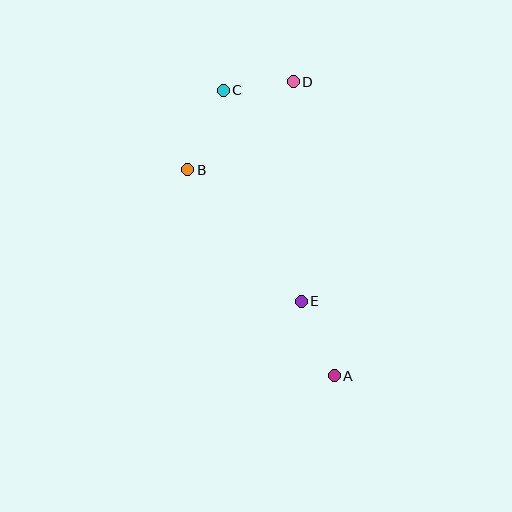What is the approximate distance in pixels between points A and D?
The distance between A and D is approximately 297 pixels.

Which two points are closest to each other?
Points C and D are closest to each other.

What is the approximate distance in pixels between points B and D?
The distance between B and D is approximately 137 pixels.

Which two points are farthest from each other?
Points A and C are farthest from each other.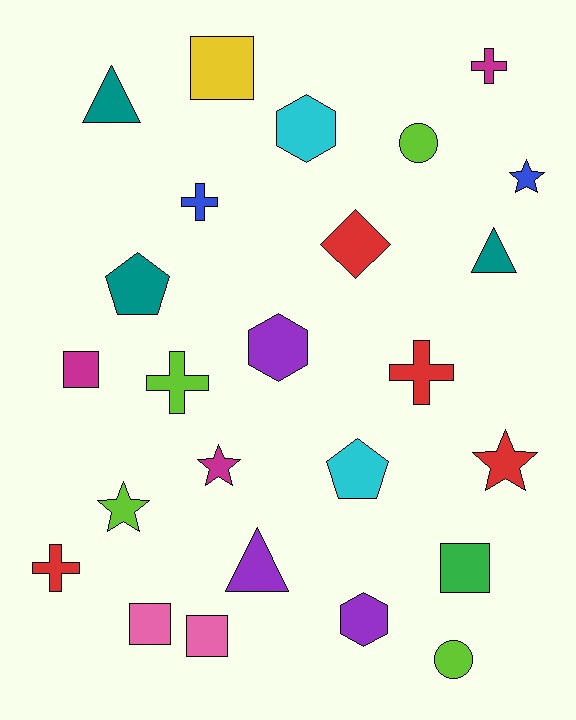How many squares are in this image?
There are 5 squares.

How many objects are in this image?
There are 25 objects.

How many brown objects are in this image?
There are no brown objects.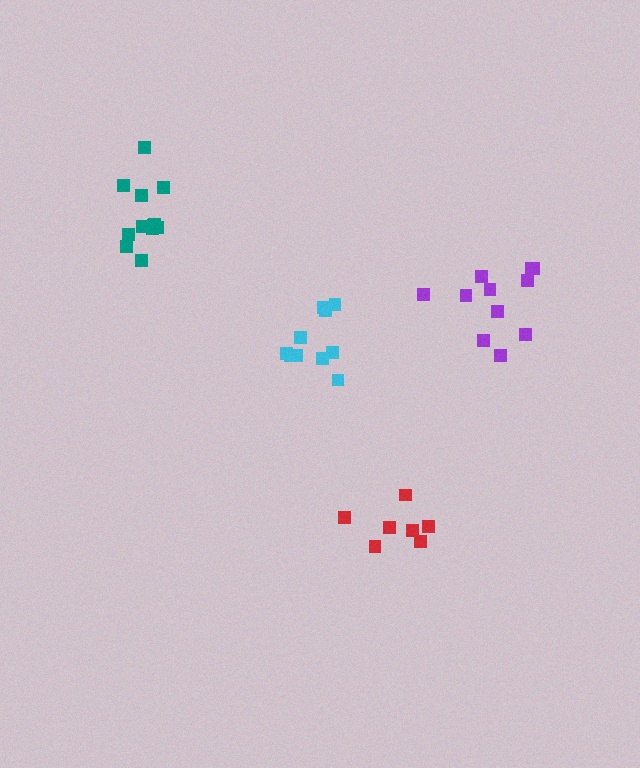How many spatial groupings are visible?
There are 4 spatial groupings.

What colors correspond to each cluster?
The clusters are colored: cyan, red, teal, purple.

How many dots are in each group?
Group 1: 10 dots, Group 2: 7 dots, Group 3: 12 dots, Group 4: 11 dots (40 total).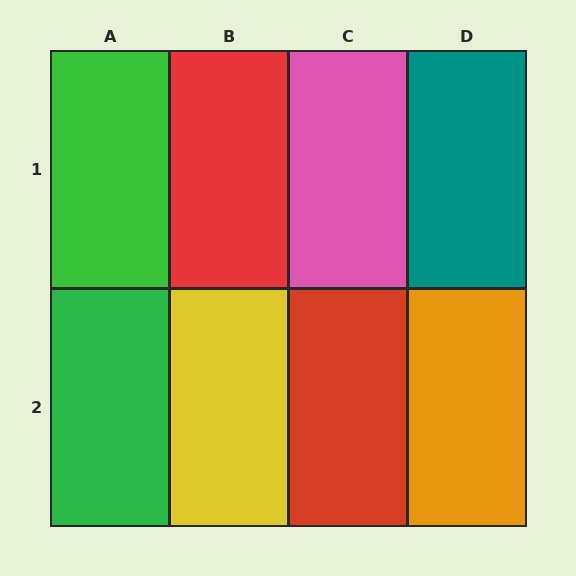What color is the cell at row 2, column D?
Orange.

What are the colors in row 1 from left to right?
Green, red, pink, teal.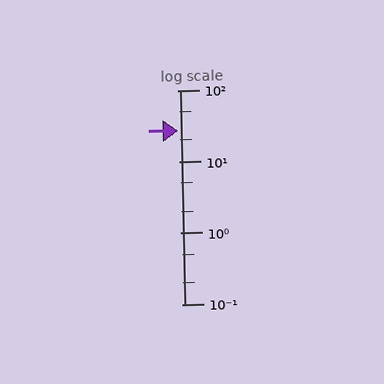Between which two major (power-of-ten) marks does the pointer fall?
The pointer is between 10 and 100.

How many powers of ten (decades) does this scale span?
The scale spans 3 decades, from 0.1 to 100.